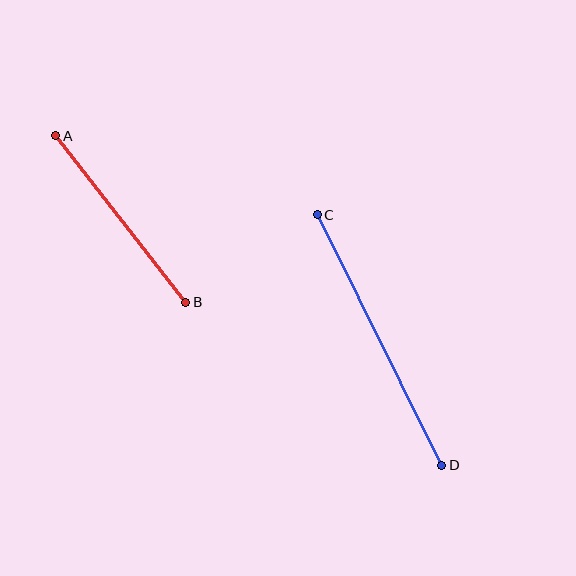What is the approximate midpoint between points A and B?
The midpoint is at approximately (121, 219) pixels.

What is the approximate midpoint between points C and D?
The midpoint is at approximately (379, 340) pixels.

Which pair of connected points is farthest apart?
Points C and D are farthest apart.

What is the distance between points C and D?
The distance is approximately 280 pixels.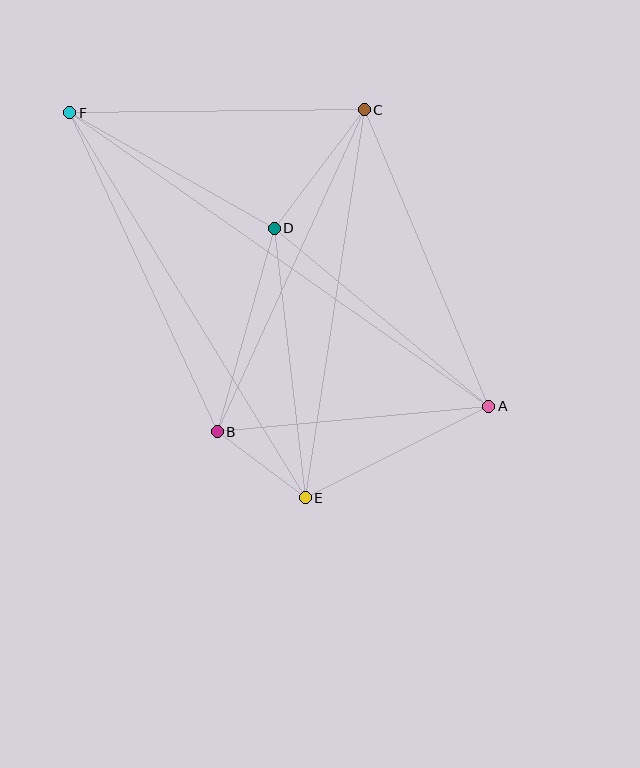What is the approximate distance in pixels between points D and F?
The distance between D and F is approximately 235 pixels.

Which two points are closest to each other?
Points B and E are closest to each other.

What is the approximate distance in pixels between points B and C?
The distance between B and C is approximately 354 pixels.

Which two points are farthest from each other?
Points A and F are farthest from each other.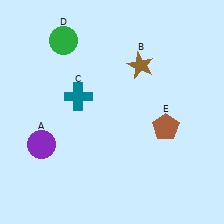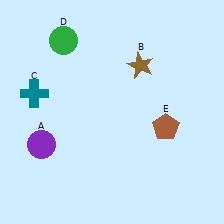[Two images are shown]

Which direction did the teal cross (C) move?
The teal cross (C) moved left.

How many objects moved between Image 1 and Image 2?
1 object moved between the two images.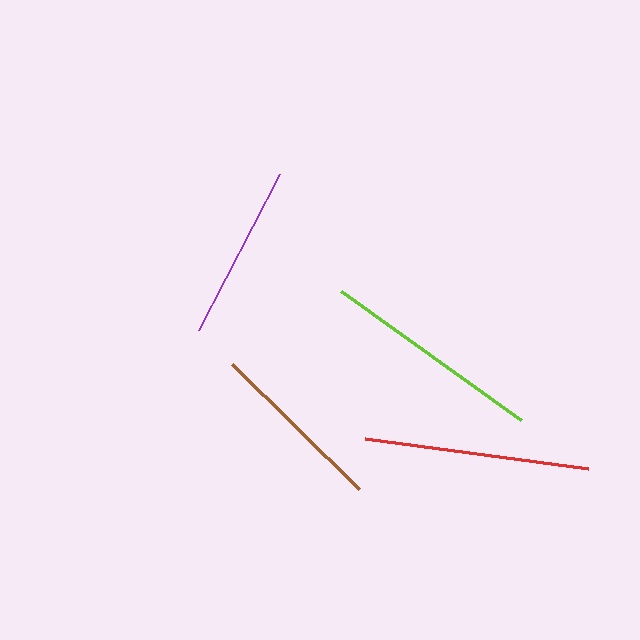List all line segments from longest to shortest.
From longest to shortest: red, lime, brown, purple.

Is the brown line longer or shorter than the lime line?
The lime line is longer than the brown line.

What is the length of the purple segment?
The purple segment is approximately 175 pixels long.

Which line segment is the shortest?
The purple line is the shortest at approximately 175 pixels.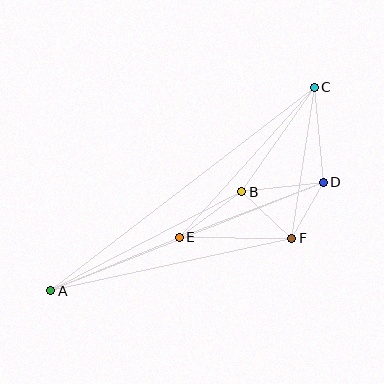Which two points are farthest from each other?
Points A and C are farthest from each other.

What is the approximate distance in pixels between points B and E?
The distance between B and E is approximately 77 pixels.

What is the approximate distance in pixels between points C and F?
The distance between C and F is approximately 153 pixels.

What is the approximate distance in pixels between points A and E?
The distance between A and E is approximately 139 pixels.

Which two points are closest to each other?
Points D and F are closest to each other.